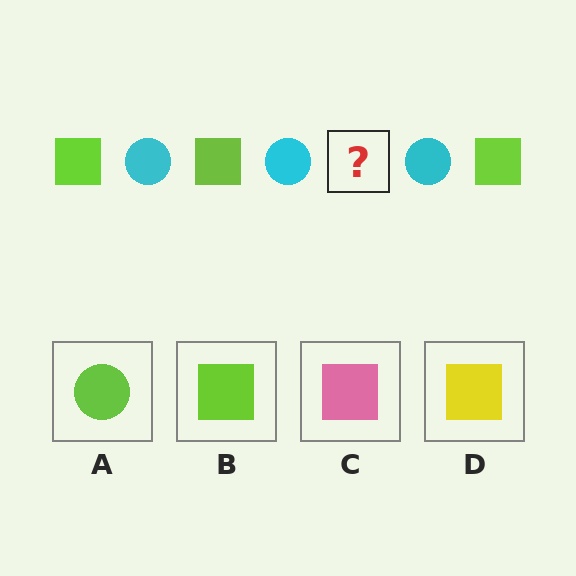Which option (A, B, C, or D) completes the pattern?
B.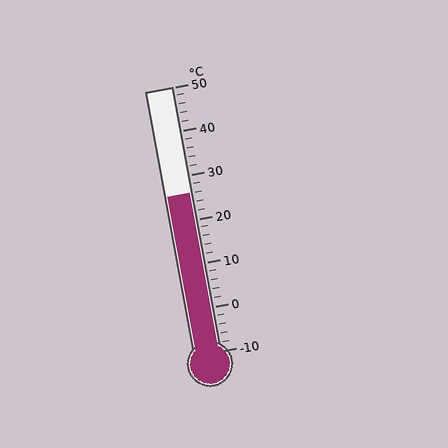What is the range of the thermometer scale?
The thermometer scale ranges from -10°C to 50°C.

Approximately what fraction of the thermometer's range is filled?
The thermometer is filled to approximately 60% of its range.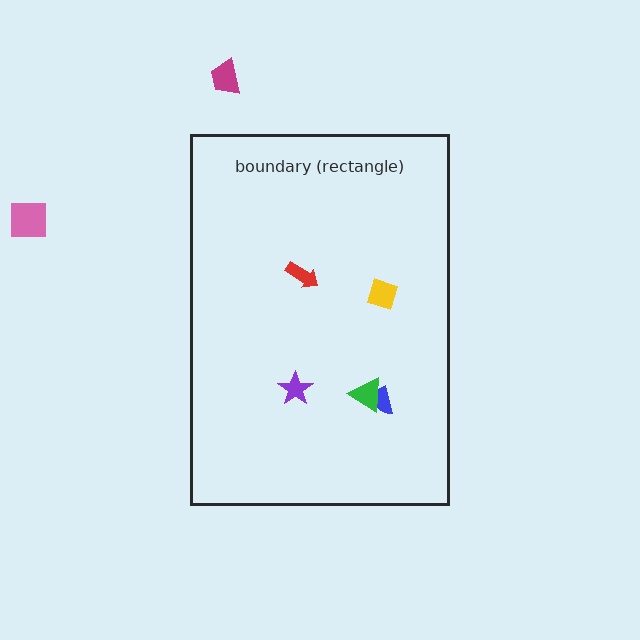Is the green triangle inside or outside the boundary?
Inside.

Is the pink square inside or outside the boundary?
Outside.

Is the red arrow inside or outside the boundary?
Inside.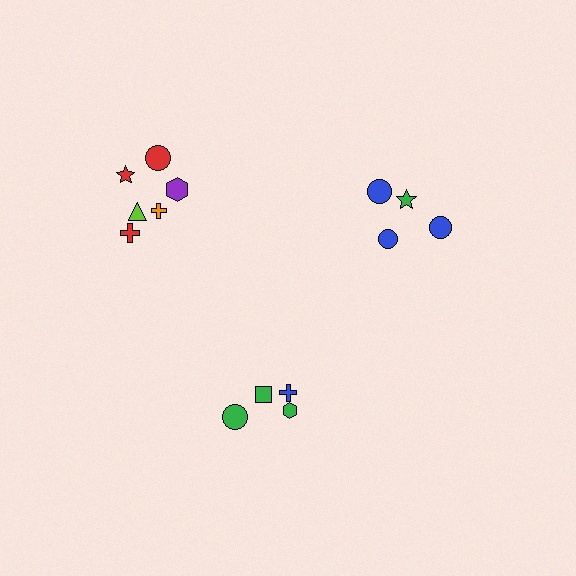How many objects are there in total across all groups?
There are 14 objects.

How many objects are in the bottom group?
There are 4 objects.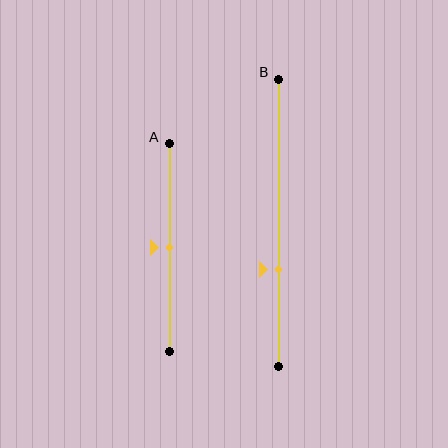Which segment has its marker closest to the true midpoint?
Segment A has its marker closest to the true midpoint.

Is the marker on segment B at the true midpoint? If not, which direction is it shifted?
No, the marker on segment B is shifted downward by about 16% of the segment length.